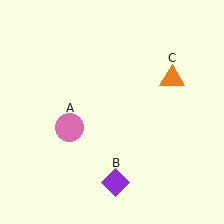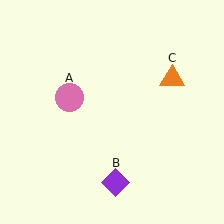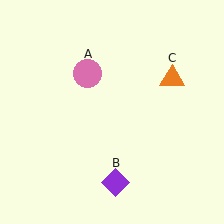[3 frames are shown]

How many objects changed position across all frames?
1 object changed position: pink circle (object A).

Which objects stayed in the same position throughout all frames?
Purple diamond (object B) and orange triangle (object C) remained stationary.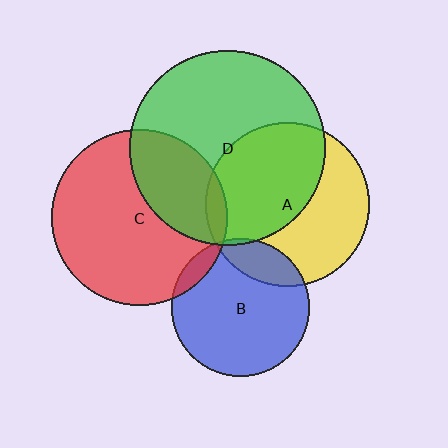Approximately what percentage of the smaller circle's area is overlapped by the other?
Approximately 30%.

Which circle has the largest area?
Circle D (green).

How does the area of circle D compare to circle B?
Approximately 2.0 times.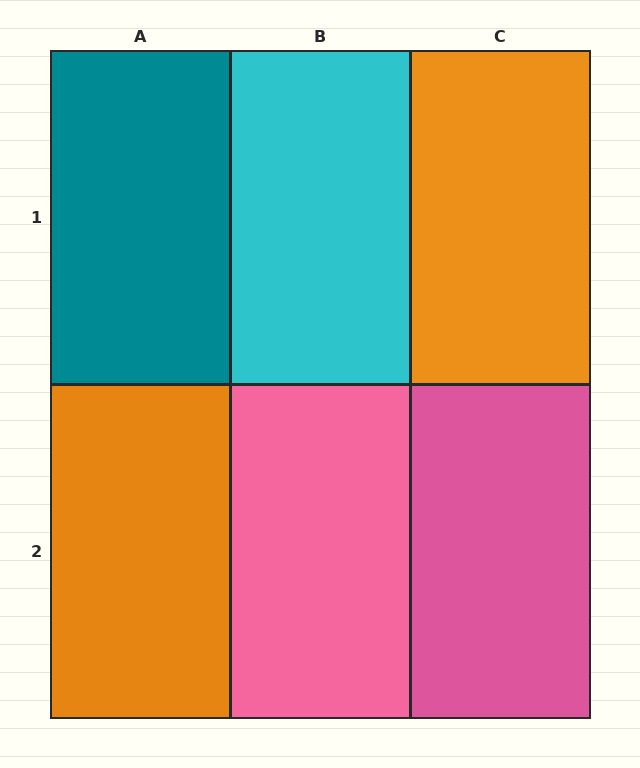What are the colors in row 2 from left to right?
Orange, pink, pink.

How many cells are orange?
2 cells are orange.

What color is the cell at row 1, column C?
Orange.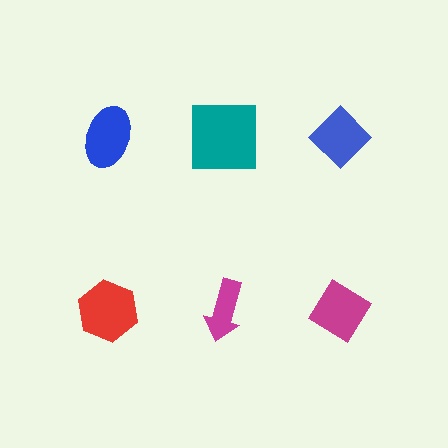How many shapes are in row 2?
3 shapes.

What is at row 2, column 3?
A magenta diamond.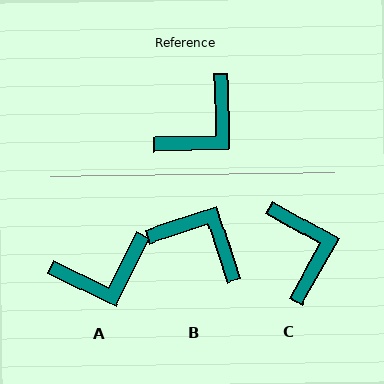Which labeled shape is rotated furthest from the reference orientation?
B, about 107 degrees away.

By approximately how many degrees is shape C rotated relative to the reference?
Approximately 59 degrees counter-clockwise.